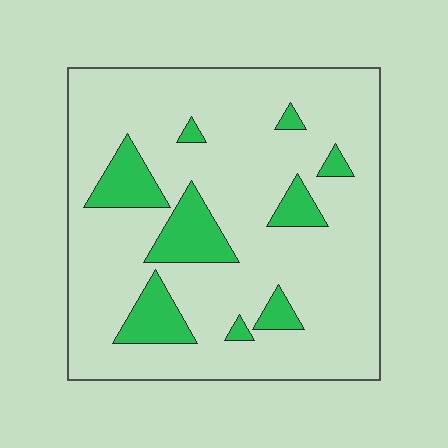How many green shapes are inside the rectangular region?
9.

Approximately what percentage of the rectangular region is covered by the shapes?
Approximately 15%.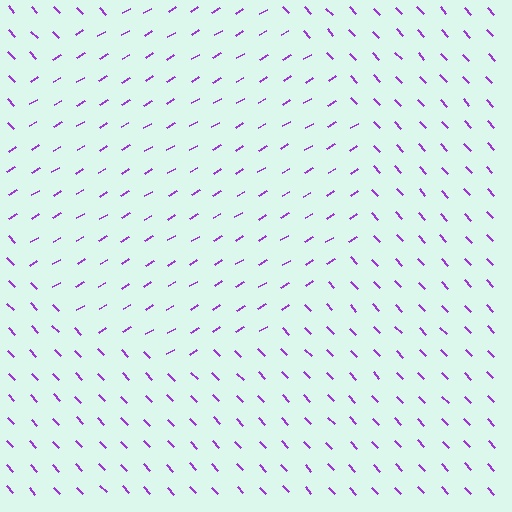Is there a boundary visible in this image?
Yes, there is a texture boundary formed by a change in line orientation.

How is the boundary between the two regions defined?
The boundary is defined purely by a change in line orientation (approximately 78 degrees difference). All lines are the same color and thickness.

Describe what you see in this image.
The image is filled with small purple line segments. A circle region in the image has lines oriented differently from the surrounding lines, creating a visible texture boundary.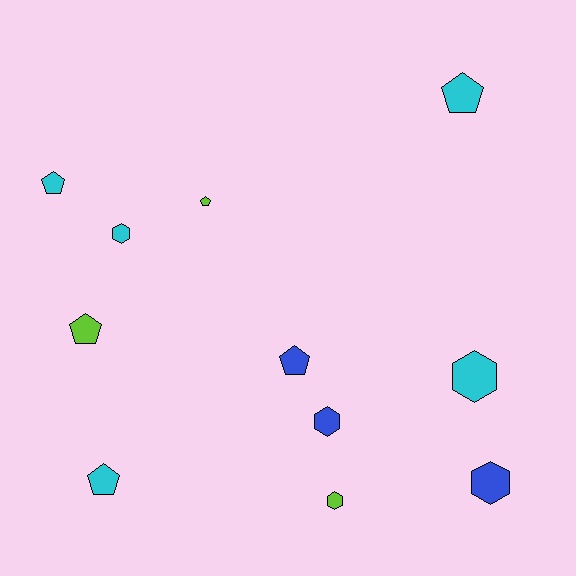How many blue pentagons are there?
There is 1 blue pentagon.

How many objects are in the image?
There are 11 objects.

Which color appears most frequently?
Cyan, with 5 objects.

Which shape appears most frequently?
Pentagon, with 6 objects.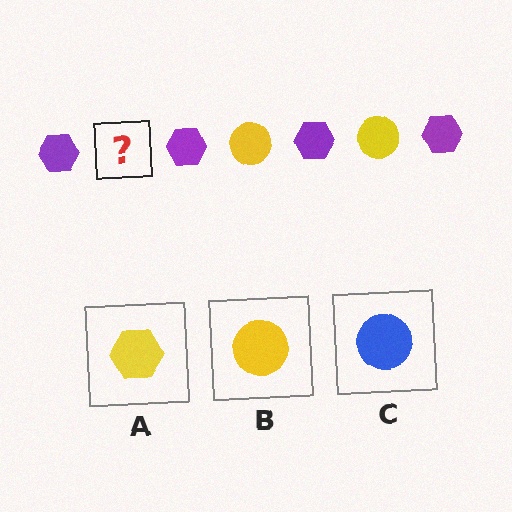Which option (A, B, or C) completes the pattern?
B.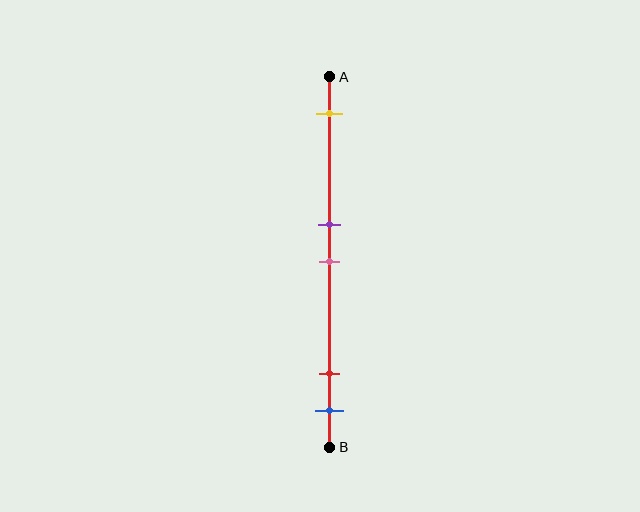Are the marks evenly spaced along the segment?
No, the marks are not evenly spaced.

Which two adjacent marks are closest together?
The purple and pink marks are the closest adjacent pair.